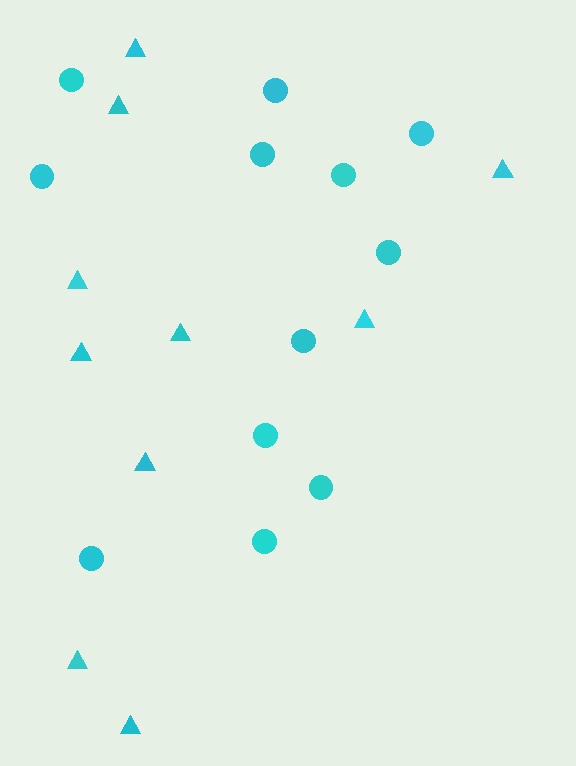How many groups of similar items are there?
There are 2 groups: one group of triangles (10) and one group of circles (12).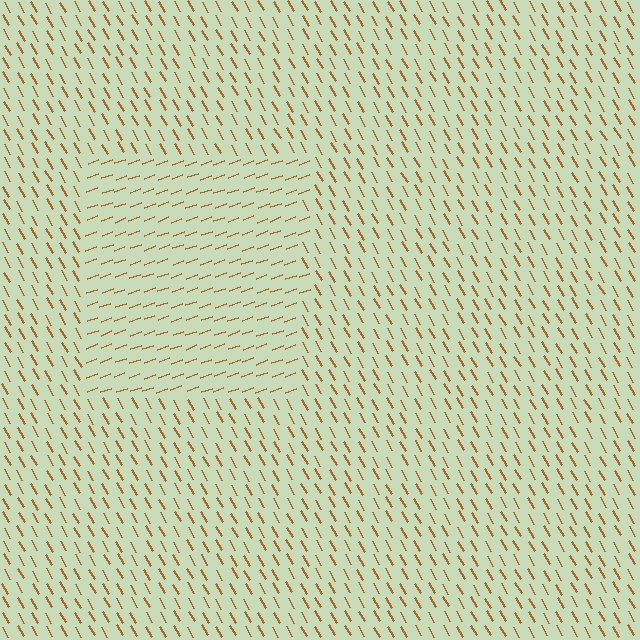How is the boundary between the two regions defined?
The boundary is defined purely by a change in line orientation (approximately 80 degrees difference). All lines are the same color and thickness.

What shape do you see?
I see a rectangle.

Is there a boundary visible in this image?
Yes, there is a texture boundary formed by a change in line orientation.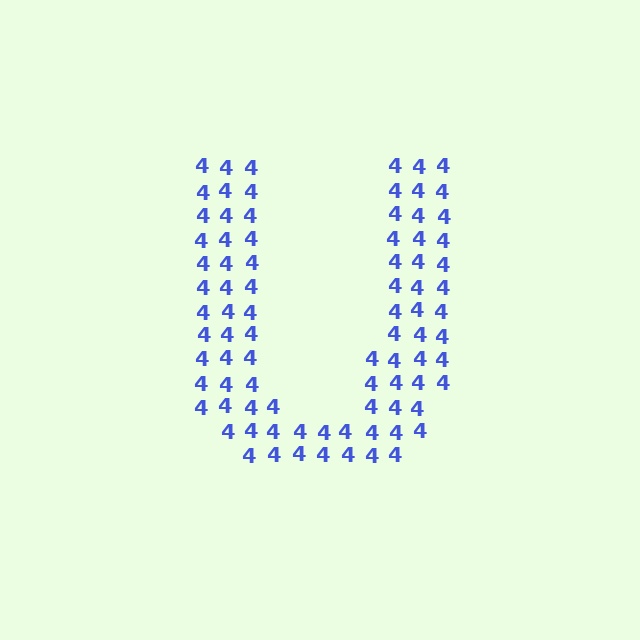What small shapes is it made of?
It is made of small digit 4's.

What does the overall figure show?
The overall figure shows the letter U.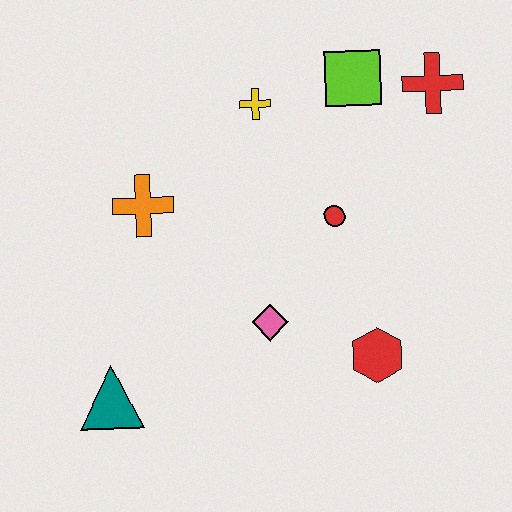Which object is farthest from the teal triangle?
The red cross is farthest from the teal triangle.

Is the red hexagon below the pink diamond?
Yes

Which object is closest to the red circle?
The pink diamond is closest to the red circle.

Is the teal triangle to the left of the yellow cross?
Yes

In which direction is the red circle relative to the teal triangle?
The red circle is to the right of the teal triangle.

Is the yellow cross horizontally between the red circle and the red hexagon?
No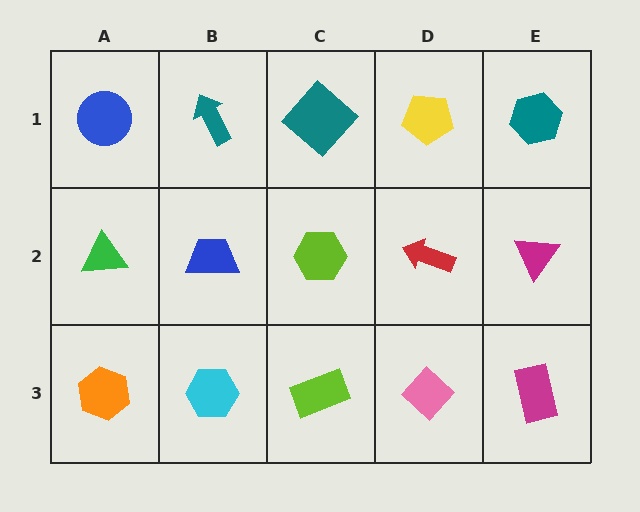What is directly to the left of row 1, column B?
A blue circle.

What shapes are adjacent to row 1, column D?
A red arrow (row 2, column D), a teal diamond (row 1, column C), a teal hexagon (row 1, column E).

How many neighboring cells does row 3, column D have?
3.